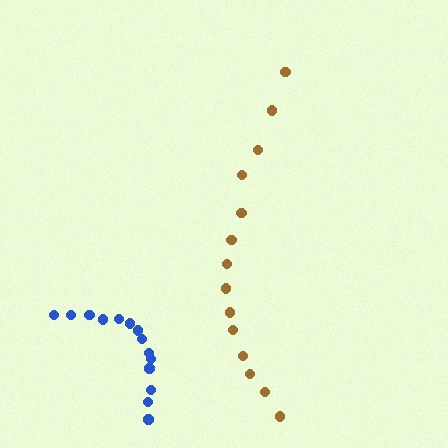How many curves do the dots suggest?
There are 2 distinct paths.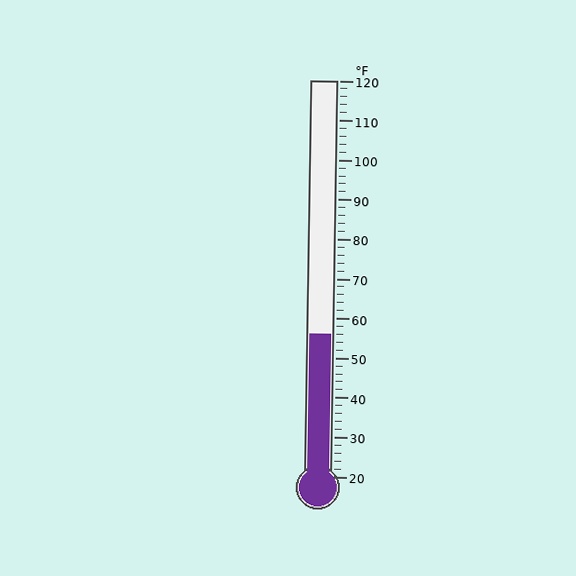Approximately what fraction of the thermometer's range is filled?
The thermometer is filled to approximately 35% of its range.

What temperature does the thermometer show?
The thermometer shows approximately 56°F.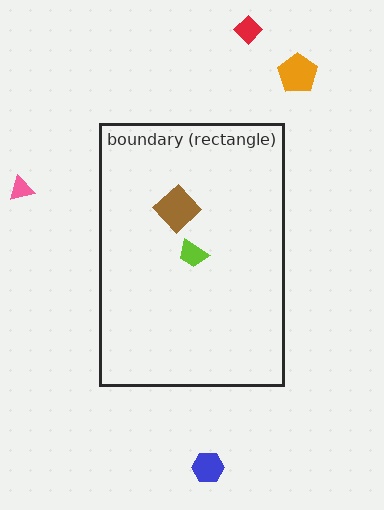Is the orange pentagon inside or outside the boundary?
Outside.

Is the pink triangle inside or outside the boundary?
Outside.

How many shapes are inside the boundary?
2 inside, 4 outside.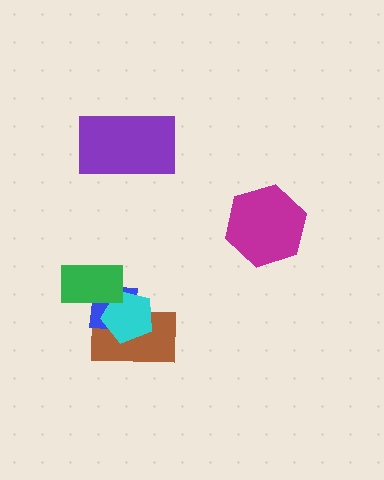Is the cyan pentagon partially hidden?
Yes, it is partially covered by another shape.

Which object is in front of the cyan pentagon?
The green rectangle is in front of the cyan pentagon.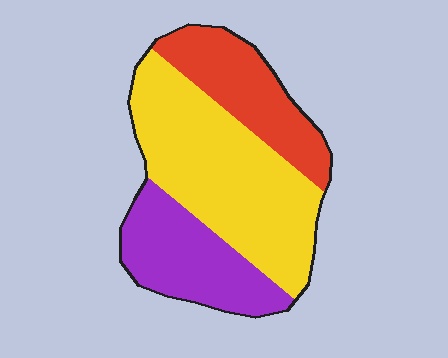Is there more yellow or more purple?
Yellow.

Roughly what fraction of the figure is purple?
Purple covers 26% of the figure.